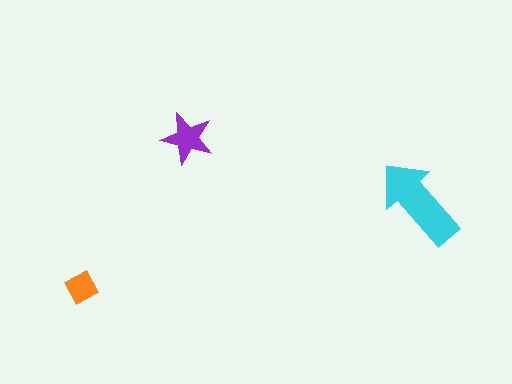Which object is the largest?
The cyan arrow.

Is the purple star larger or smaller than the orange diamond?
Larger.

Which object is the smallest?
The orange diamond.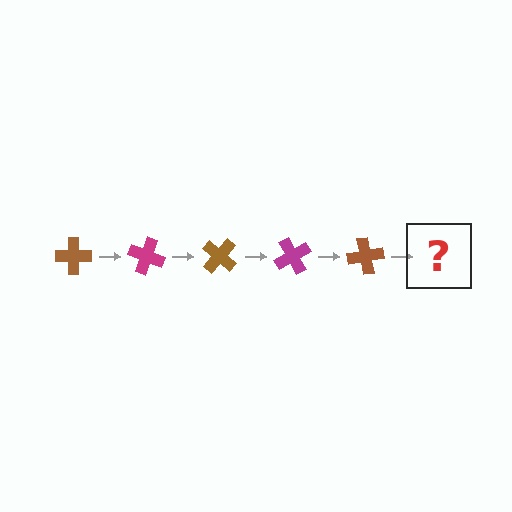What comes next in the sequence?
The next element should be a magenta cross, rotated 100 degrees from the start.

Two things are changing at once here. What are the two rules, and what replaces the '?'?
The two rules are that it rotates 20 degrees each step and the color cycles through brown and magenta. The '?' should be a magenta cross, rotated 100 degrees from the start.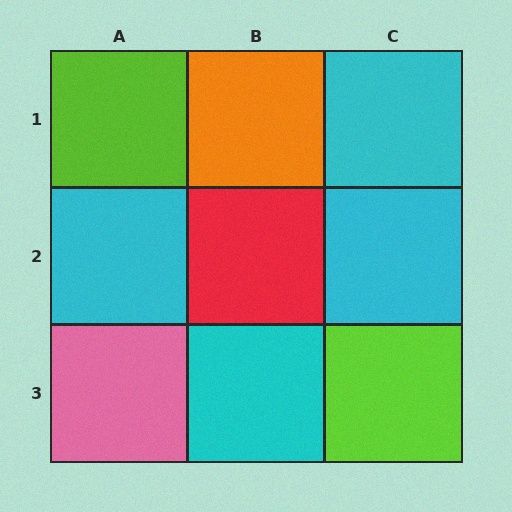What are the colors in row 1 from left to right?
Lime, orange, cyan.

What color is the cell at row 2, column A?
Cyan.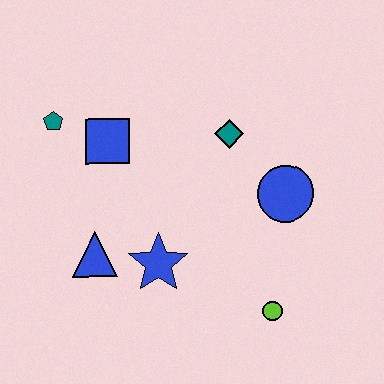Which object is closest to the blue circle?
The teal diamond is closest to the blue circle.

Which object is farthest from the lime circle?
The teal pentagon is farthest from the lime circle.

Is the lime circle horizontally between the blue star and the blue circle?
Yes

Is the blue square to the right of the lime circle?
No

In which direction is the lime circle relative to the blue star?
The lime circle is to the right of the blue star.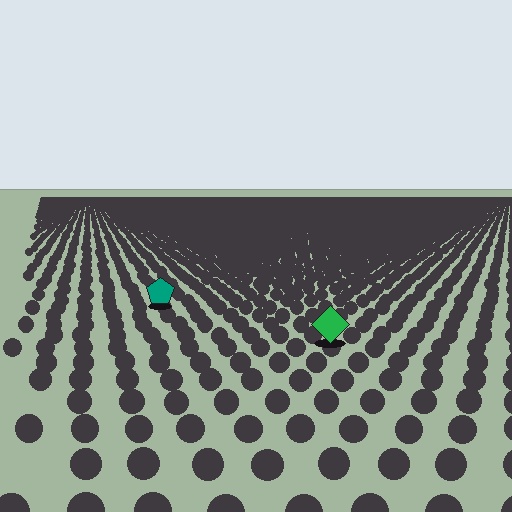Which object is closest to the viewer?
The green diamond is closest. The texture marks near it are larger and more spread out.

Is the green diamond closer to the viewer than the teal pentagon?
Yes. The green diamond is closer — you can tell from the texture gradient: the ground texture is coarser near it.